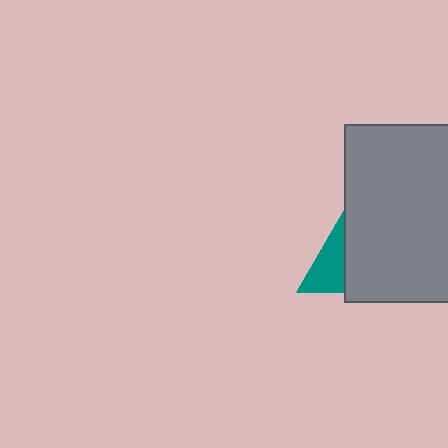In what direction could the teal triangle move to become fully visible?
The teal triangle could move left. That would shift it out from behind the gray rectangle entirely.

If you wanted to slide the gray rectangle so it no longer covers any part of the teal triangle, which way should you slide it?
Slide it right — that is the most direct way to separate the two shapes.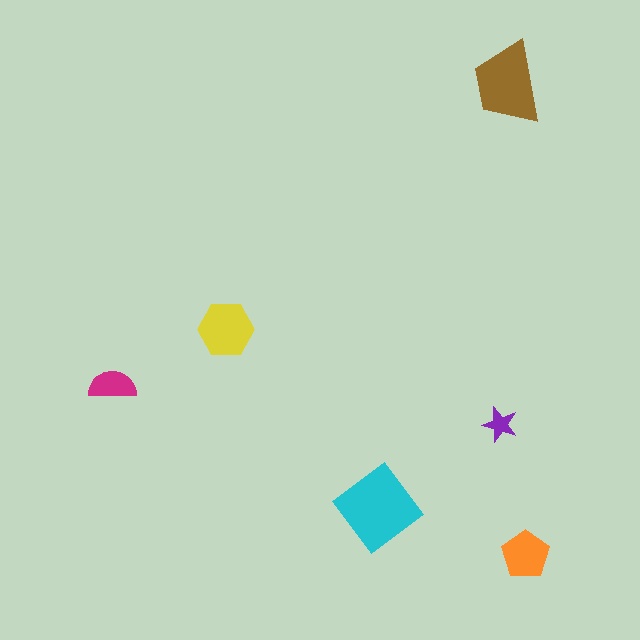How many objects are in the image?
There are 6 objects in the image.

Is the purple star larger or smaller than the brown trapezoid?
Smaller.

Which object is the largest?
The cyan diamond.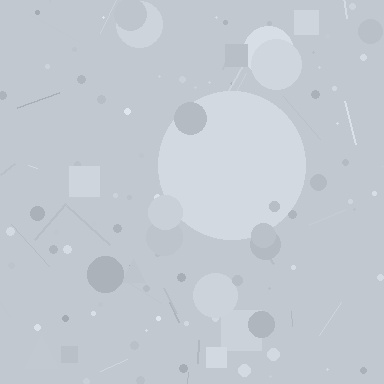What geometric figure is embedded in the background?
A circle is embedded in the background.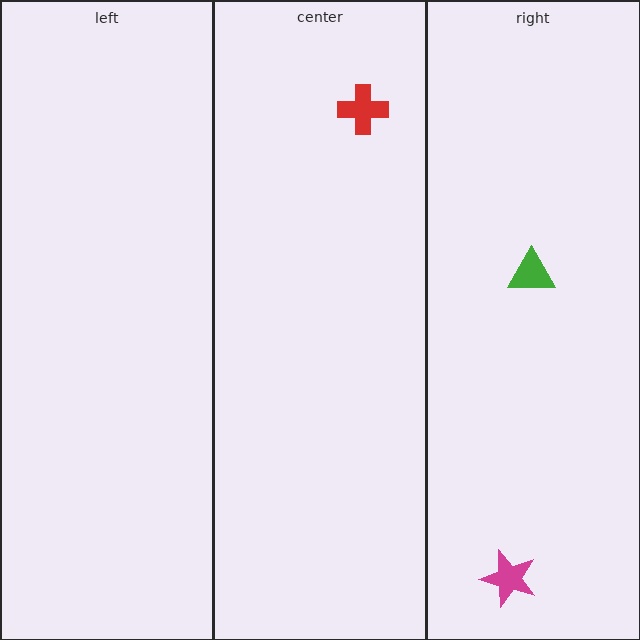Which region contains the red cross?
The center region.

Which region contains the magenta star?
The right region.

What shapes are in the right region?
The green triangle, the magenta star.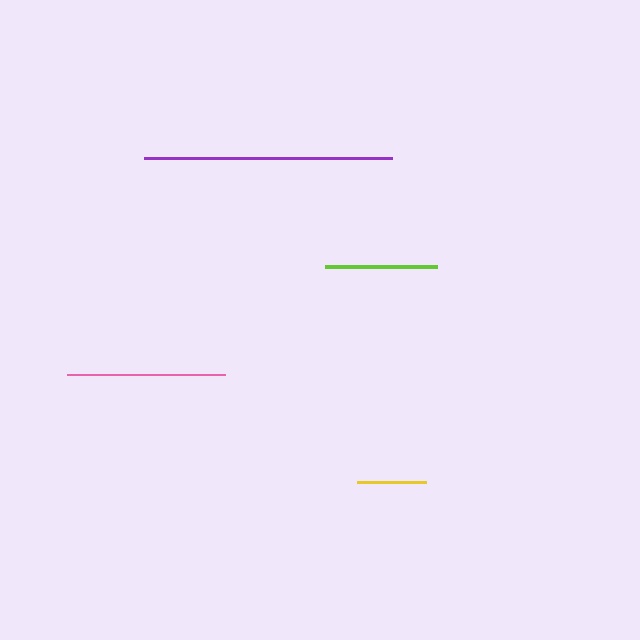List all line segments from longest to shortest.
From longest to shortest: purple, pink, lime, yellow.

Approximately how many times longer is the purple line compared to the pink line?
The purple line is approximately 1.6 times the length of the pink line.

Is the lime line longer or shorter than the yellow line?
The lime line is longer than the yellow line.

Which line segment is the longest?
The purple line is the longest at approximately 249 pixels.